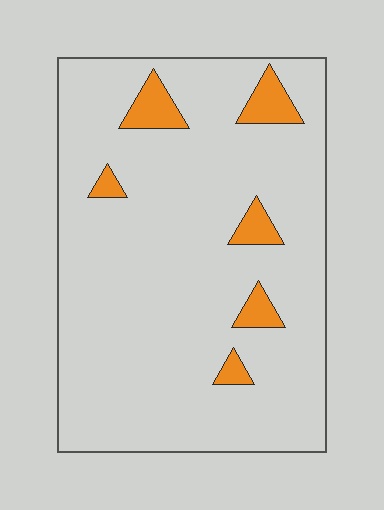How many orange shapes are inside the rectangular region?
6.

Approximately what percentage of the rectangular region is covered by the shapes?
Approximately 10%.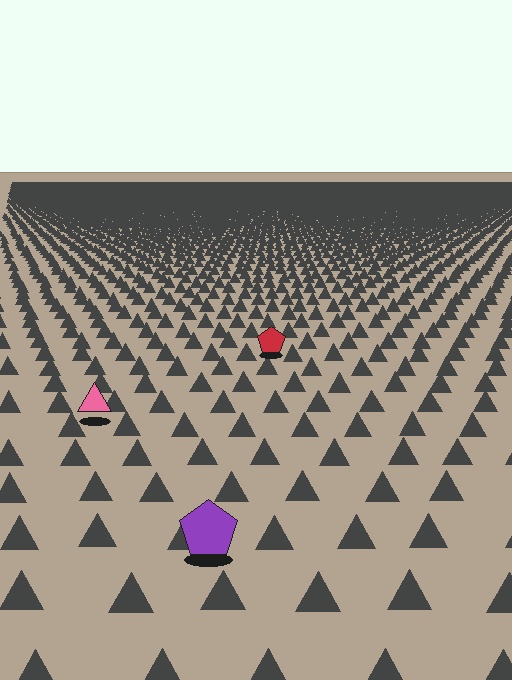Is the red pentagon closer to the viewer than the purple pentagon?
No. The purple pentagon is closer — you can tell from the texture gradient: the ground texture is coarser near it.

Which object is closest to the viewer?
The purple pentagon is closest. The texture marks near it are larger and more spread out.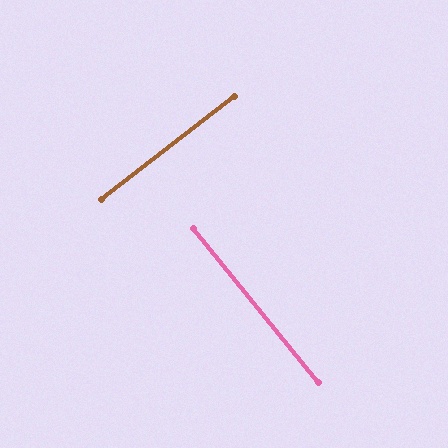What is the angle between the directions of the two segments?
Approximately 89 degrees.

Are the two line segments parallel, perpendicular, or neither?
Perpendicular — they meet at approximately 89°.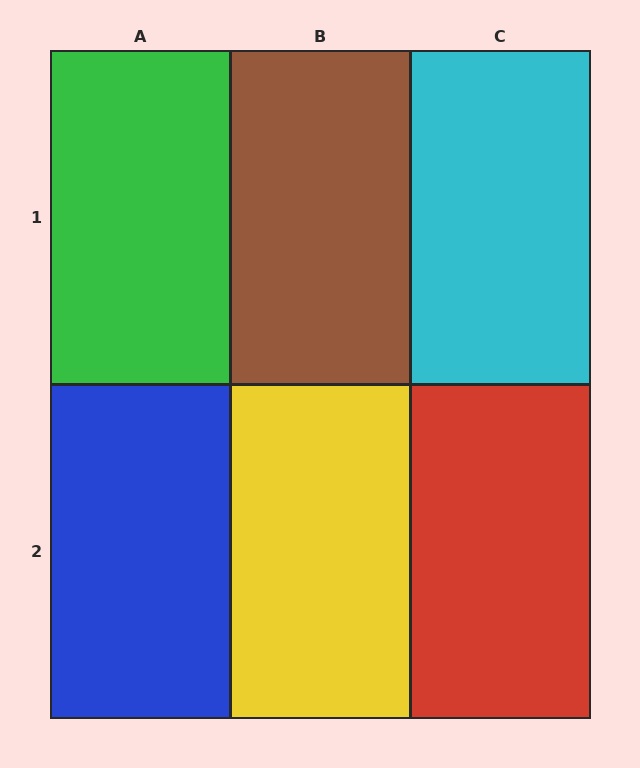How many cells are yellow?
1 cell is yellow.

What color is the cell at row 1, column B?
Brown.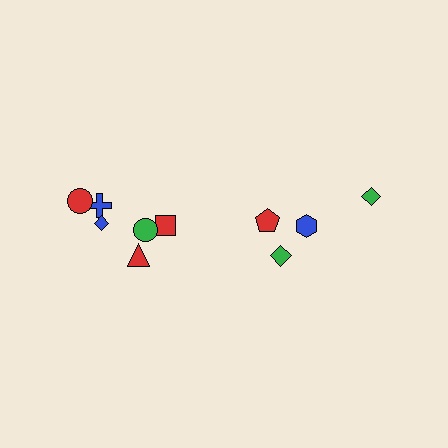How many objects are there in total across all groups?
There are 10 objects.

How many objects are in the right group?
There are 4 objects.